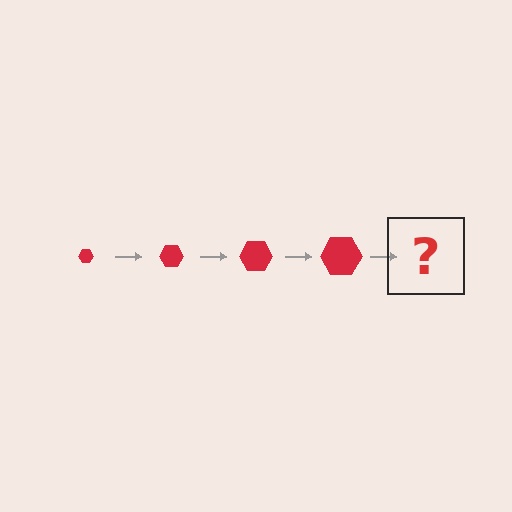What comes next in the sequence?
The next element should be a red hexagon, larger than the previous one.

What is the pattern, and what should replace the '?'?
The pattern is that the hexagon gets progressively larger each step. The '?' should be a red hexagon, larger than the previous one.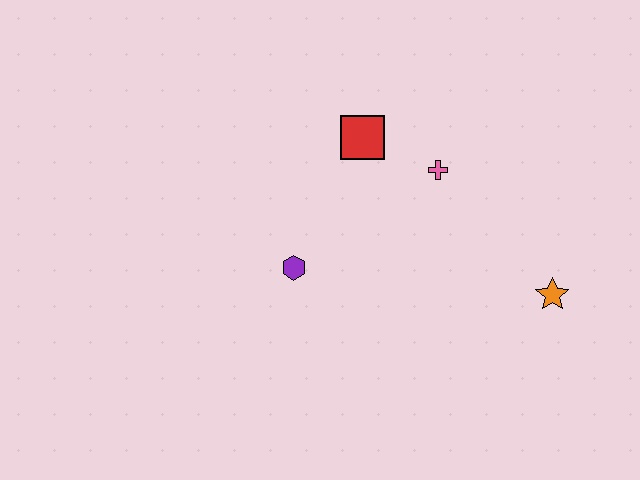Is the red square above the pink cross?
Yes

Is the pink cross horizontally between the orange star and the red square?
Yes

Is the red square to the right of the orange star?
No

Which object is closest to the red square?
The pink cross is closest to the red square.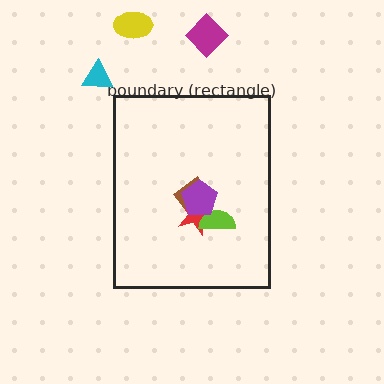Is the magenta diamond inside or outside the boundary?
Outside.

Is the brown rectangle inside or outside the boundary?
Inside.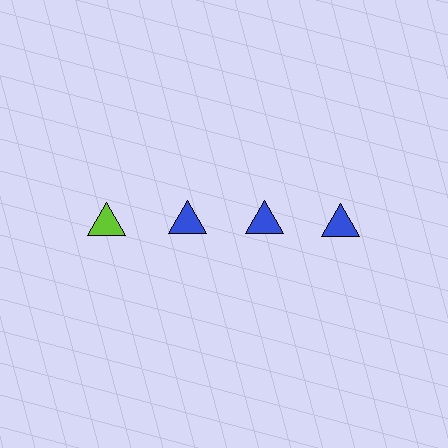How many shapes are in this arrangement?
There are 4 shapes arranged in a grid pattern.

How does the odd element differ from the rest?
It has a different color: lime instead of blue.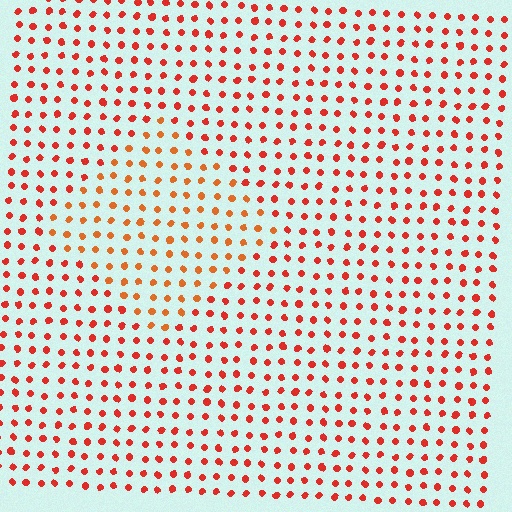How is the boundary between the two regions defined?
The boundary is defined purely by a slight shift in hue (about 21 degrees). Spacing, size, and orientation are identical on both sides.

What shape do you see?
I see a diamond.